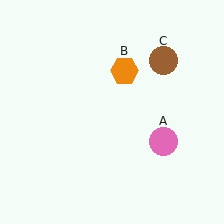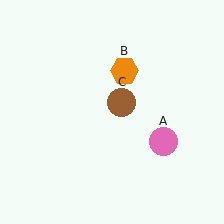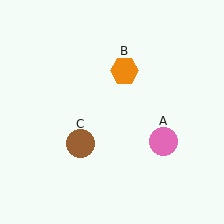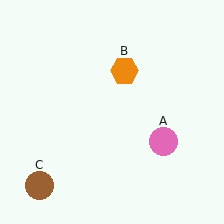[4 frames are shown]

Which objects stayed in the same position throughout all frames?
Pink circle (object A) and orange hexagon (object B) remained stationary.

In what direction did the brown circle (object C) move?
The brown circle (object C) moved down and to the left.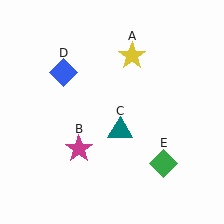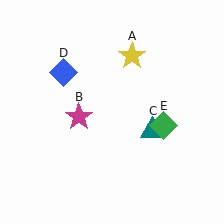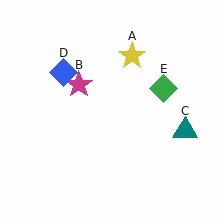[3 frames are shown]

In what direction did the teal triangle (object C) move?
The teal triangle (object C) moved right.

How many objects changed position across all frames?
3 objects changed position: magenta star (object B), teal triangle (object C), green diamond (object E).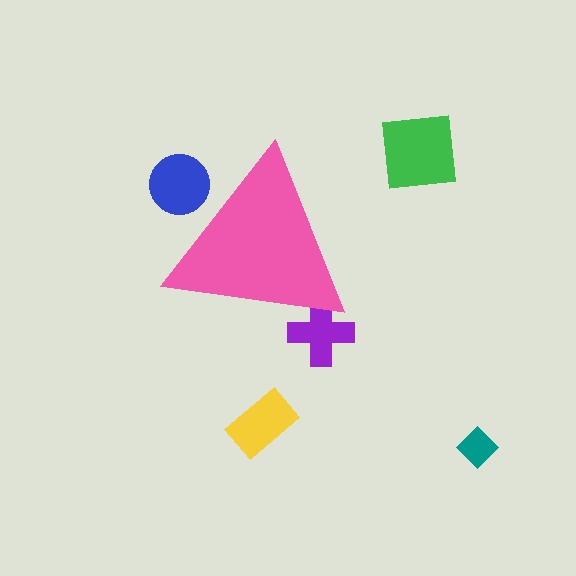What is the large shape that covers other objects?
A pink triangle.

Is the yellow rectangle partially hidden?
No, the yellow rectangle is fully visible.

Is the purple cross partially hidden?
Yes, the purple cross is partially hidden behind the pink triangle.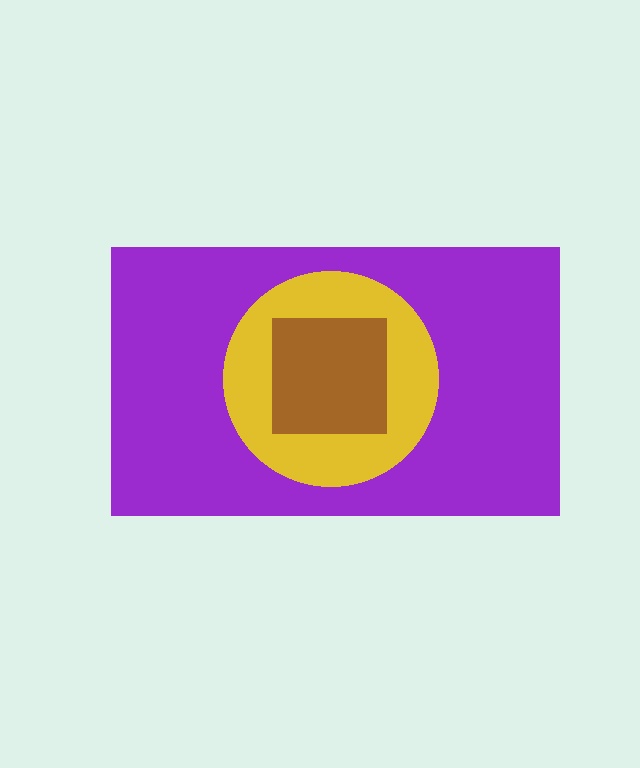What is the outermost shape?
The purple rectangle.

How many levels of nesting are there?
3.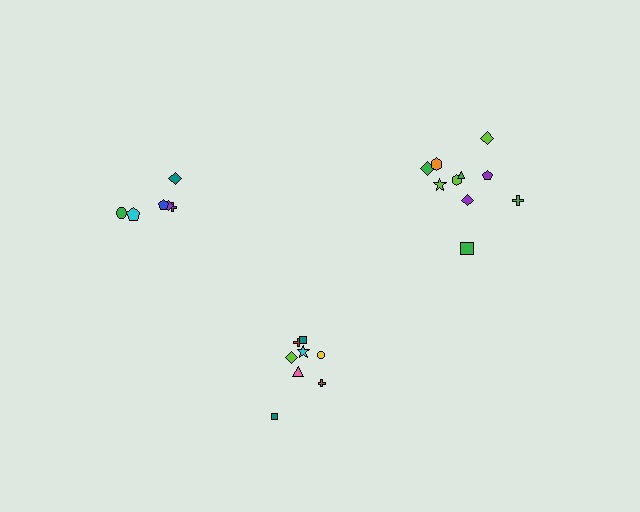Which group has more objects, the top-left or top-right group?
The top-right group.